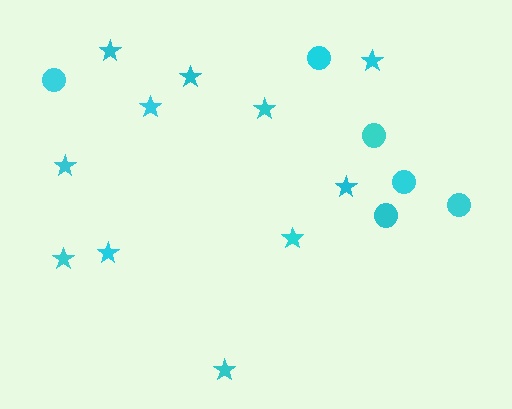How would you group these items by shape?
There are 2 groups: one group of stars (11) and one group of circles (6).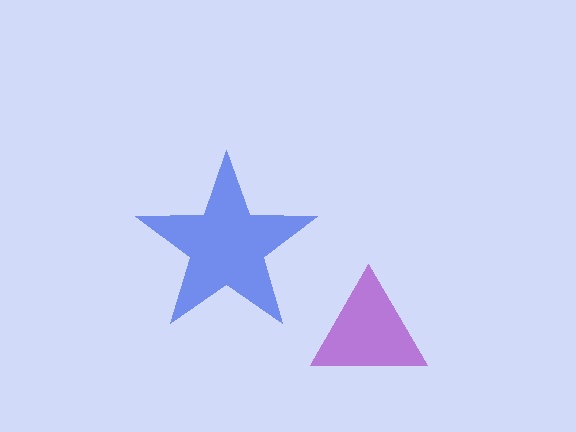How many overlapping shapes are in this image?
There are 2 overlapping shapes in the image.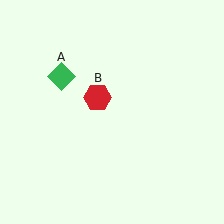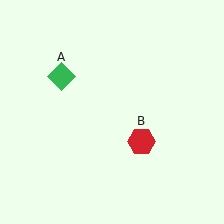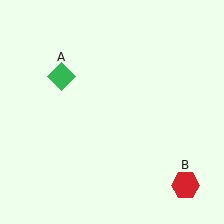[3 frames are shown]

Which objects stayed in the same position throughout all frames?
Green diamond (object A) remained stationary.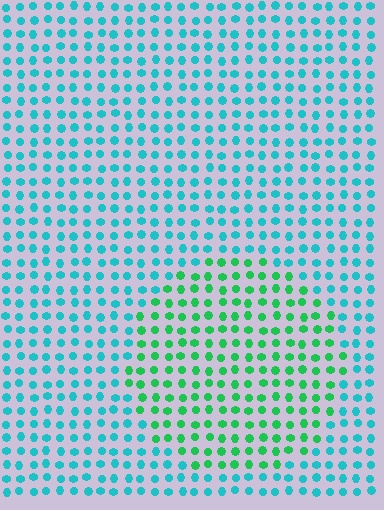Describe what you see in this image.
The image is filled with small cyan elements in a uniform arrangement. A circle-shaped region is visible where the elements are tinted to a slightly different hue, forming a subtle color boundary.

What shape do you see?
I see a circle.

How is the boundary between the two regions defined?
The boundary is defined purely by a slight shift in hue (about 43 degrees). Spacing, size, and orientation are identical on both sides.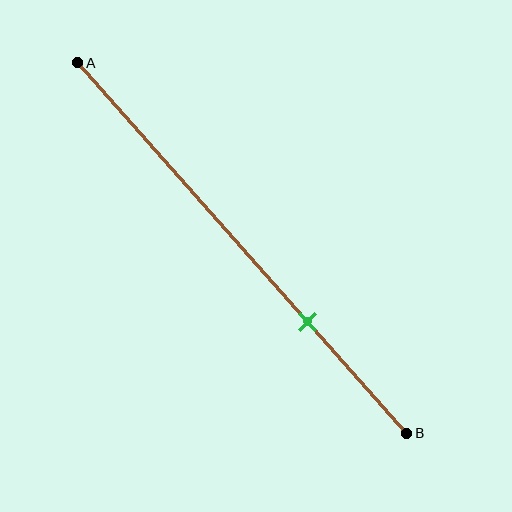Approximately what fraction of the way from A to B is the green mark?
The green mark is approximately 70% of the way from A to B.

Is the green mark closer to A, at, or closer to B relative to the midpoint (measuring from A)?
The green mark is closer to point B than the midpoint of segment AB.